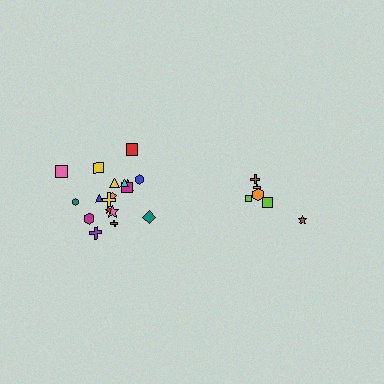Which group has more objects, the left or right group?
The left group.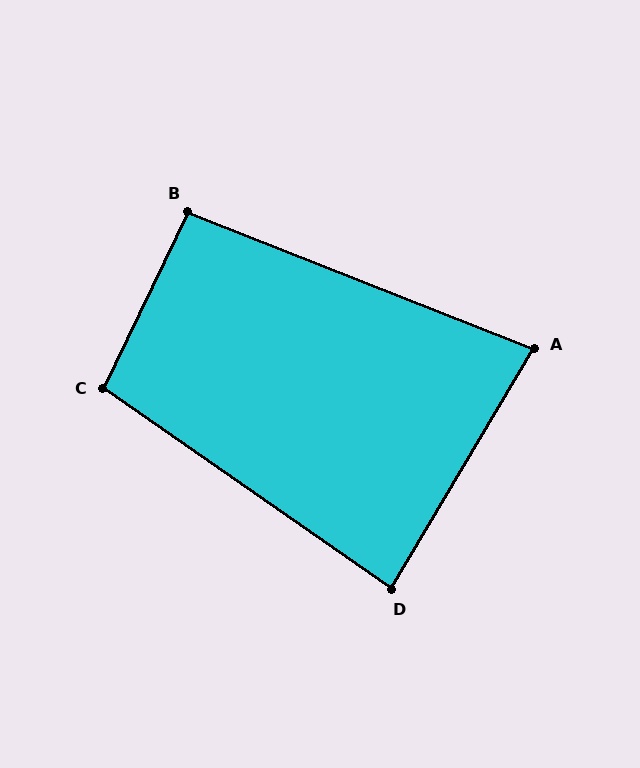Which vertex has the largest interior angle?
C, at approximately 99 degrees.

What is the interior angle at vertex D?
Approximately 86 degrees (approximately right).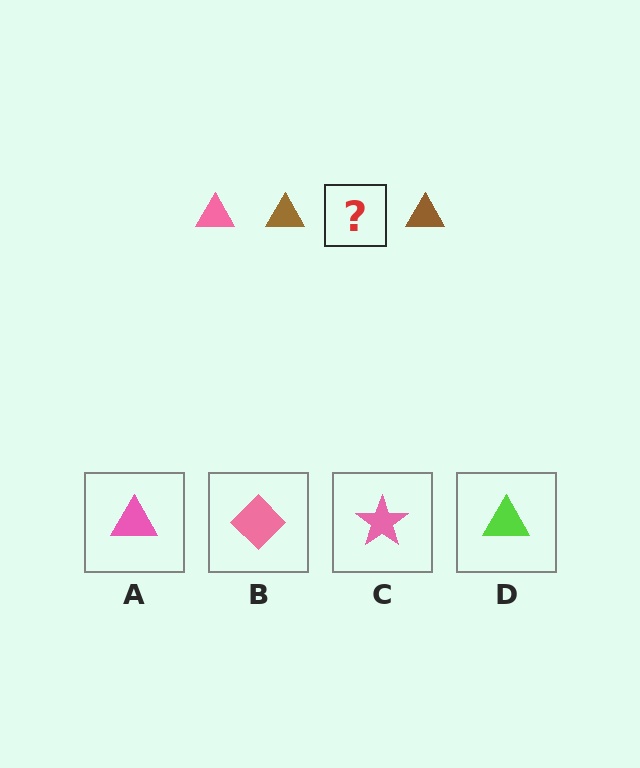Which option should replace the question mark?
Option A.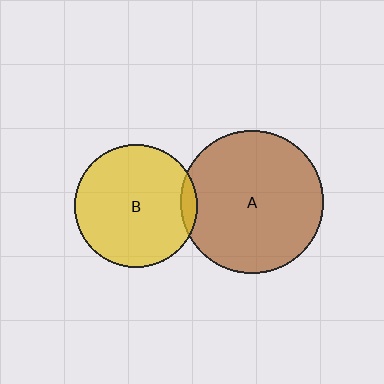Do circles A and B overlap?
Yes.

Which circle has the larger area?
Circle A (brown).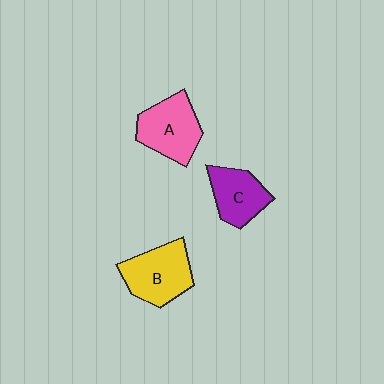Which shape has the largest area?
Shape B (yellow).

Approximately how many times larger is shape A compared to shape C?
Approximately 1.2 times.